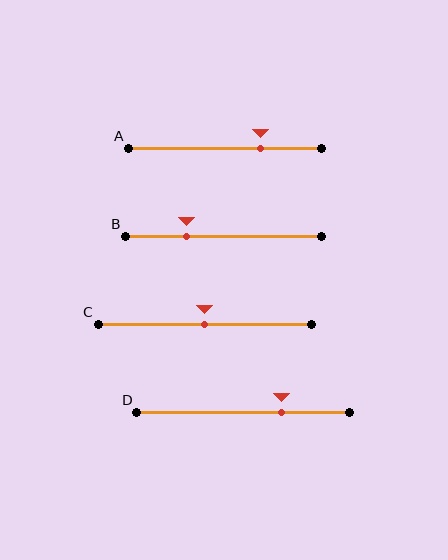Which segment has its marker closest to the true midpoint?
Segment C has its marker closest to the true midpoint.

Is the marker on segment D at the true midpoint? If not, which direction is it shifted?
No, the marker on segment D is shifted to the right by about 18% of the segment length.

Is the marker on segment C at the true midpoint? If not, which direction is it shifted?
Yes, the marker on segment C is at the true midpoint.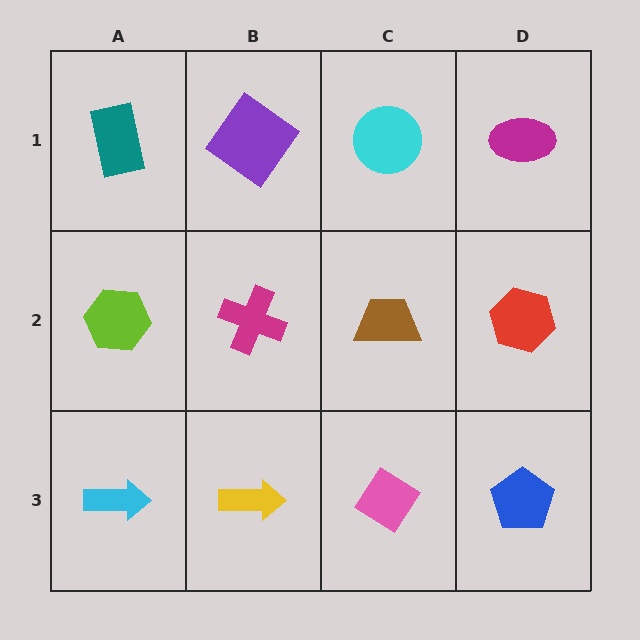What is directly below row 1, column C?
A brown trapezoid.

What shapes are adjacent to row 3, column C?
A brown trapezoid (row 2, column C), a yellow arrow (row 3, column B), a blue pentagon (row 3, column D).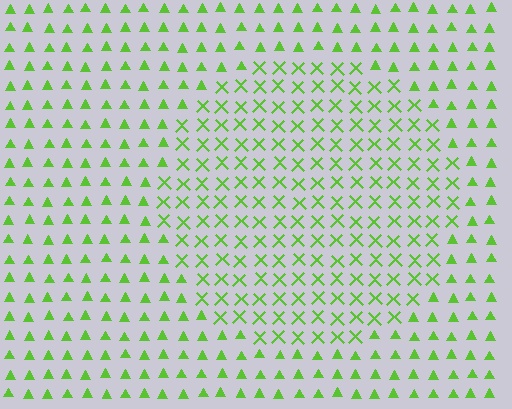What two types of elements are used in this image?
The image uses X marks inside the circle region and triangles outside it.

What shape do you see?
I see a circle.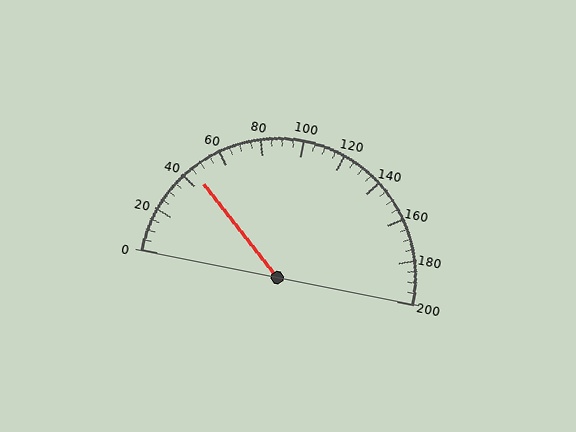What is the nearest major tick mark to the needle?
The nearest major tick mark is 40.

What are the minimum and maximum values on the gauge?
The gauge ranges from 0 to 200.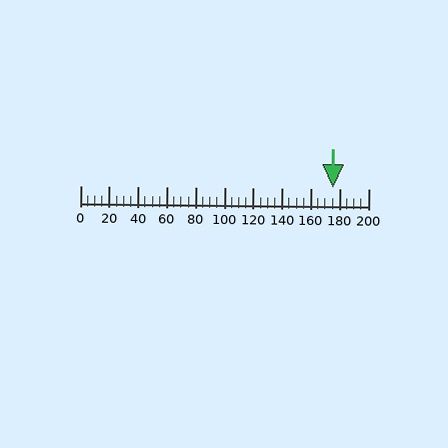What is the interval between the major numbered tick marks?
The major tick marks are spaced 20 units apart.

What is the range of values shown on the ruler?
The ruler shows values from 0 to 200.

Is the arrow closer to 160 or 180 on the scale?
The arrow is closer to 180.